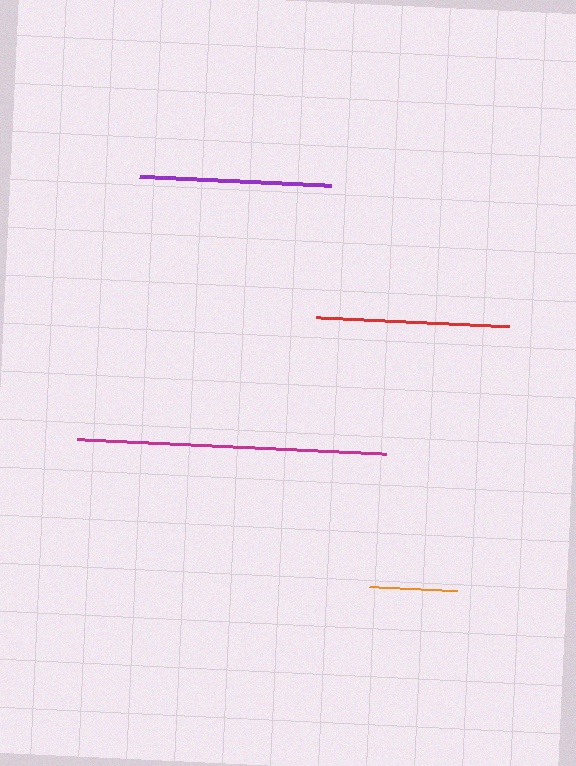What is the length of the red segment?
The red segment is approximately 193 pixels long.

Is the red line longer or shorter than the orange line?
The red line is longer than the orange line.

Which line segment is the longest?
The magenta line is the longest at approximately 309 pixels.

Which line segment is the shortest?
The orange line is the shortest at approximately 88 pixels.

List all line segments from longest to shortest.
From longest to shortest: magenta, purple, red, orange.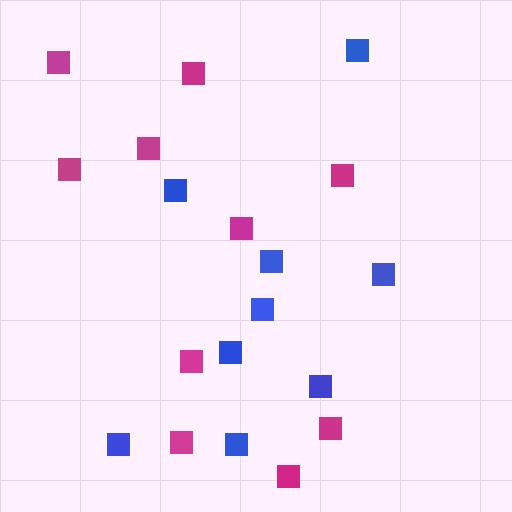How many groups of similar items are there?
There are 2 groups: one group of blue squares (9) and one group of magenta squares (10).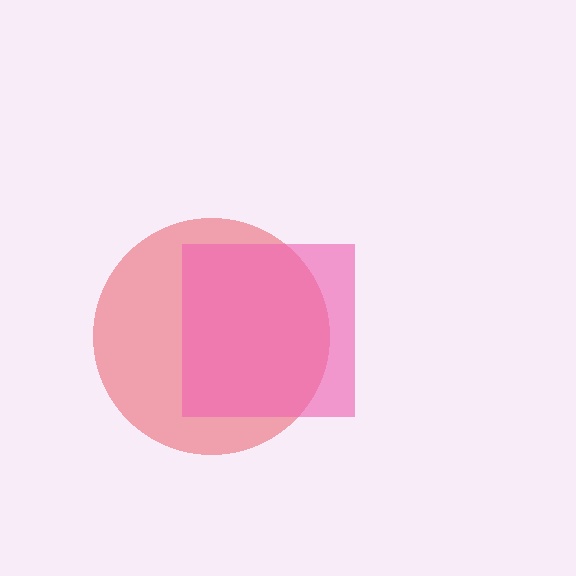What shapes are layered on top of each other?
The layered shapes are: a red circle, a pink square.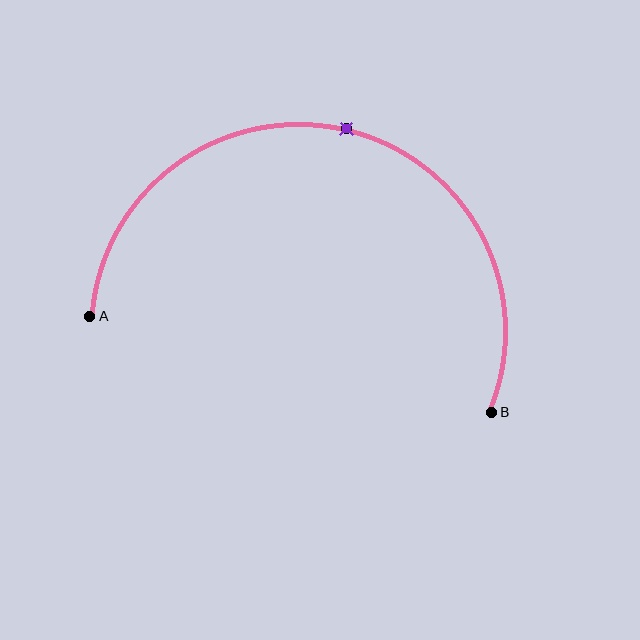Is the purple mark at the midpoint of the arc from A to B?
Yes. The purple mark lies on the arc at equal arc-length from both A and B — it is the arc midpoint.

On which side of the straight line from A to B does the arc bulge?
The arc bulges above the straight line connecting A and B.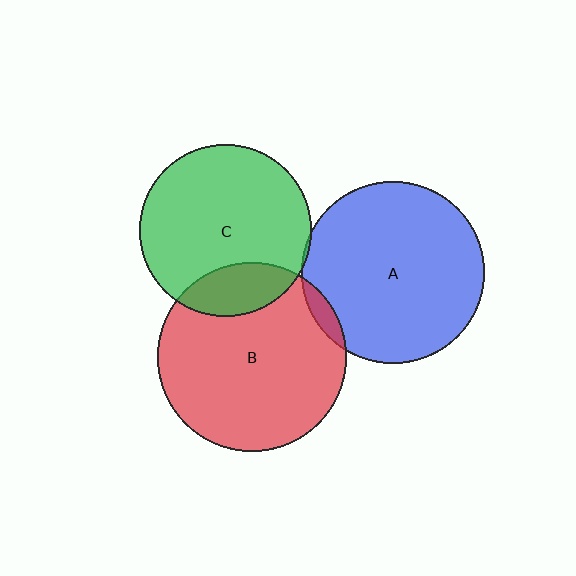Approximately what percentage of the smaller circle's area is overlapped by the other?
Approximately 5%.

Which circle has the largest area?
Circle B (red).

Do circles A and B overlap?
Yes.